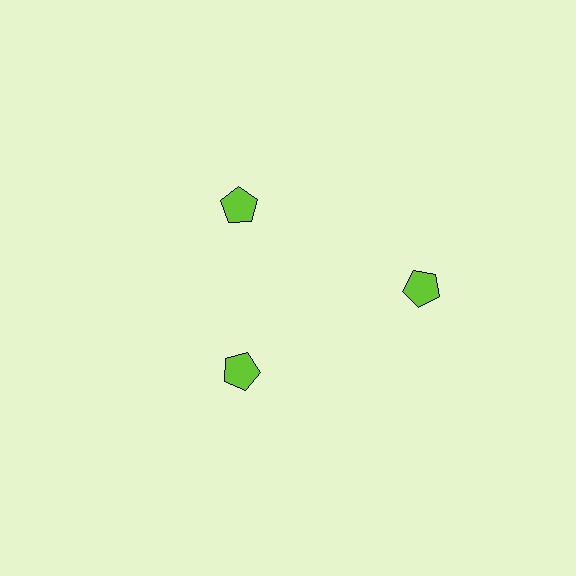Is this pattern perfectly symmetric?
No. The 3 lime pentagons are arranged in a ring, but one element near the 3 o'clock position is pushed outward from the center, breaking the 3-fold rotational symmetry.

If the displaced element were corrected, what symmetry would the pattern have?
It would have 3-fold rotational symmetry — the pattern would map onto itself every 120 degrees.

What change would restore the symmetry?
The symmetry would be restored by moving it inward, back onto the ring so that all 3 pentagons sit at equal angles and equal distance from the center.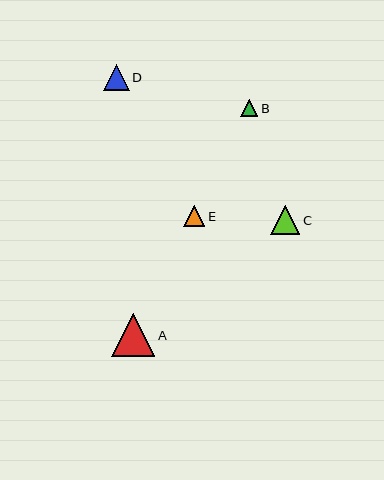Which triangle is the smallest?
Triangle B is the smallest with a size of approximately 17 pixels.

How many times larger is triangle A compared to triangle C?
Triangle A is approximately 1.4 times the size of triangle C.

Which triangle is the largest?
Triangle A is the largest with a size of approximately 43 pixels.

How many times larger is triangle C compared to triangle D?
Triangle C is approximately 1.1 times the size of triangle D.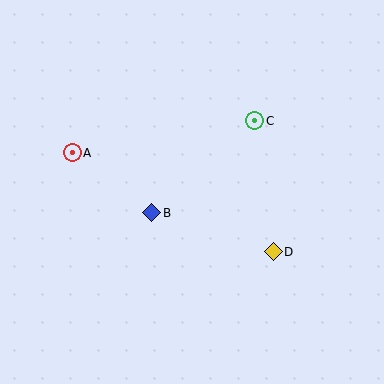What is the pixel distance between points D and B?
The distance between D and B is 128 pixels.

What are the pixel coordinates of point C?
Point C is at (255, 121).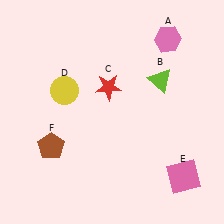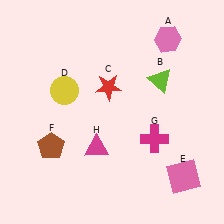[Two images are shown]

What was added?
A magenta cross (G), a magenta triangle (H) were added in Image 2.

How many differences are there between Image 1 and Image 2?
There are 2 differences between the two images.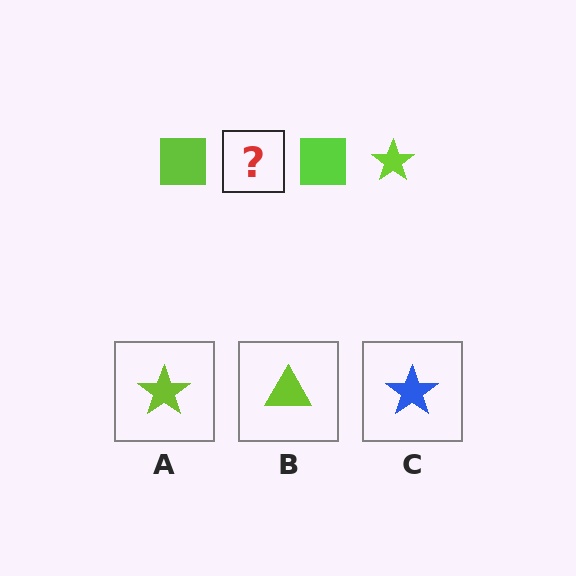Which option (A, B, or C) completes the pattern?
A.